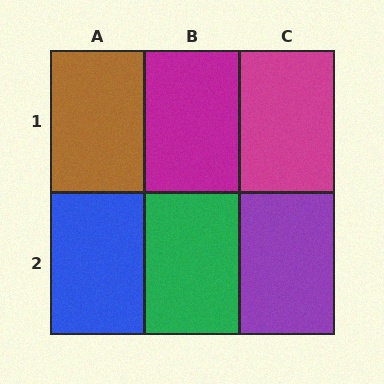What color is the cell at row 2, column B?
Green.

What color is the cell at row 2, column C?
Purple.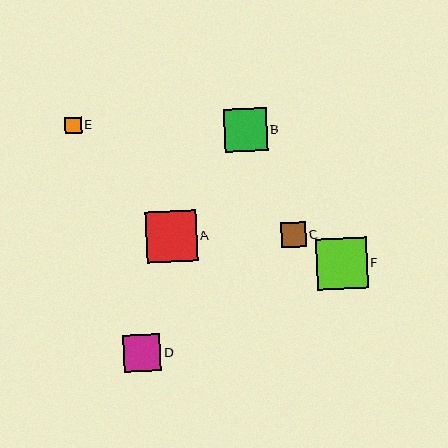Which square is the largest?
Square F is the largest with a size of approximately 51 pixels.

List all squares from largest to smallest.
From largest to smallest: F, A, B, D, C, E.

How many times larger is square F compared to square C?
Square F is approximately 2.1 times the size of square C.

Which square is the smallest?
Square E is the smallest with a size of approximately 17 pixels.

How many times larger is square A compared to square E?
Square A is approximately 3.0 times the size of square E.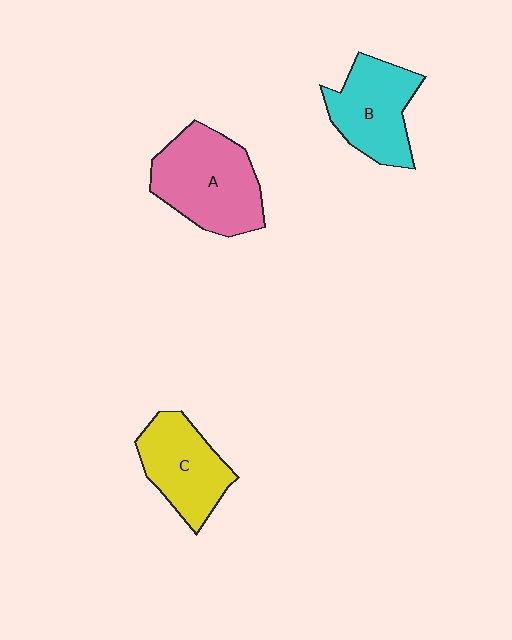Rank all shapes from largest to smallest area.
From largest to smallest: A (pink), B (cyan), C (yellow).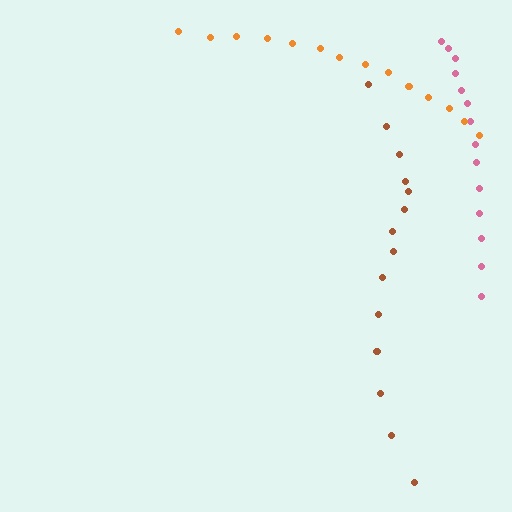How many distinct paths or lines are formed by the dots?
There are 3 distinct paths.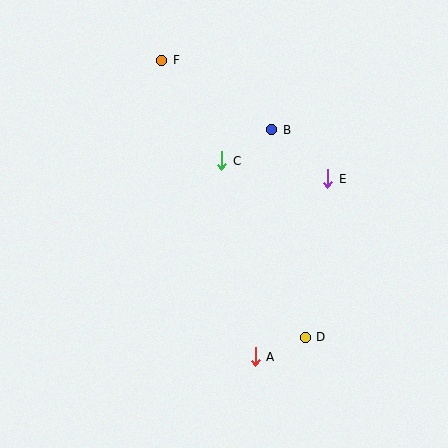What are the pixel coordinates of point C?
Point C is at (222, 161).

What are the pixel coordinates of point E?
Point E is at (328, 179).